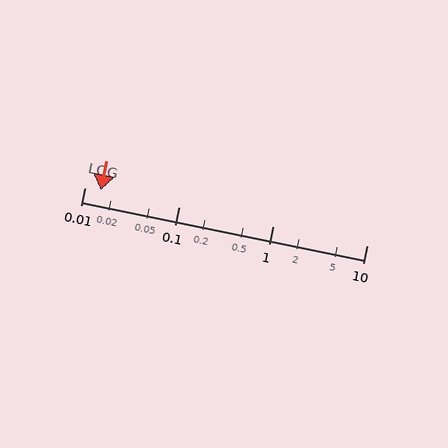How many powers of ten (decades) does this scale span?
The scale spans 3 decades, from 0.01 to 10.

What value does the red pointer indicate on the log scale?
The pointer indicates approximately 0.015.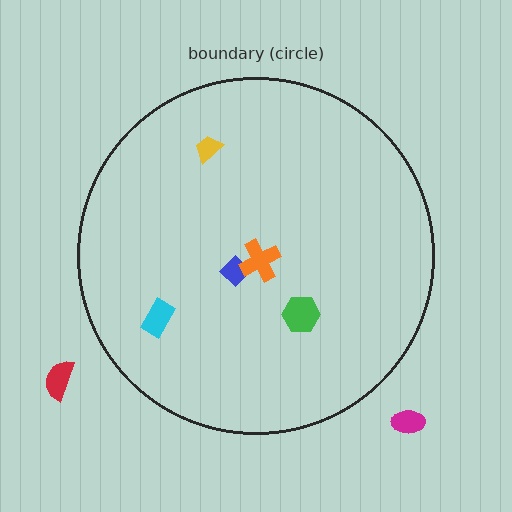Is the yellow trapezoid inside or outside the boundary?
Inside.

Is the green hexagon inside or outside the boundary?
Inside.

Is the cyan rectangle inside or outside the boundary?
Inside.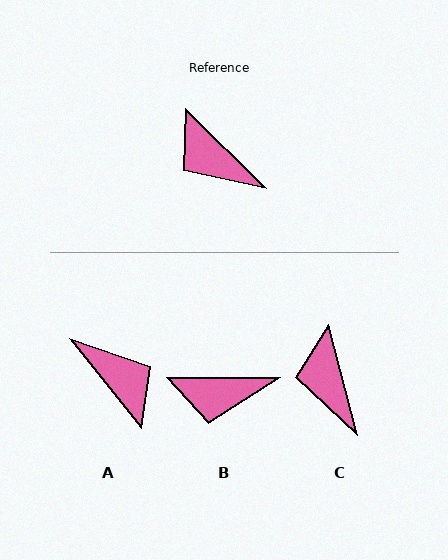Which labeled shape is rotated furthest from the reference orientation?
A, about 173 degrees away.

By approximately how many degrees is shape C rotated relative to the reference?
Approximately 31 degrees clockwise.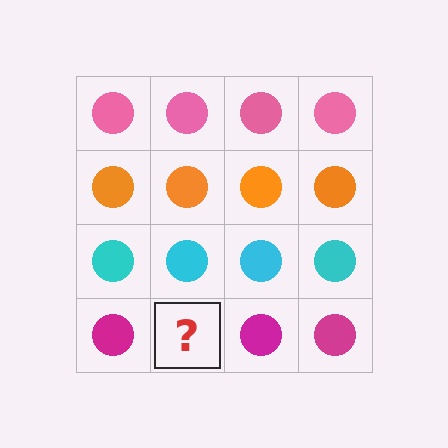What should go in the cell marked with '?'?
The missing cell should contain a magenta circle.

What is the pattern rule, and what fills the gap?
The rule is that each row has a consistent color. The gap should be filled with a magenta circle.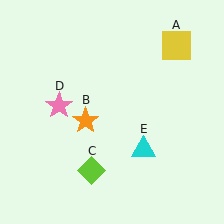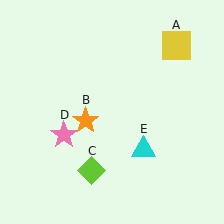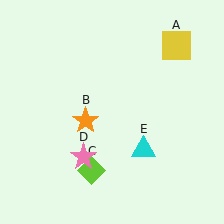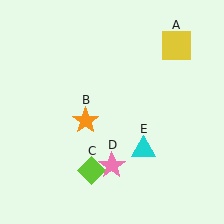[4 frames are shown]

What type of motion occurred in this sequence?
The pink star (object D) rotated counterclockwise around the center of the scene.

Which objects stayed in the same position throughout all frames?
Yellow square (object A) and orange star (object B) and lime diamond (object C) and cyan triangle (object E) remained stationary.